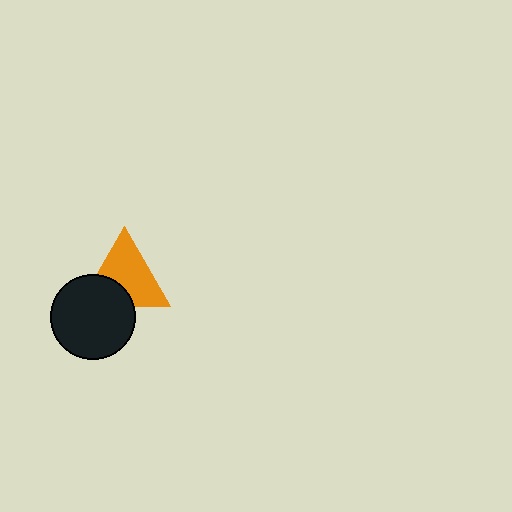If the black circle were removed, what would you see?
You would see the complete orange triangle.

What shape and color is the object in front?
The object in front is a black circle.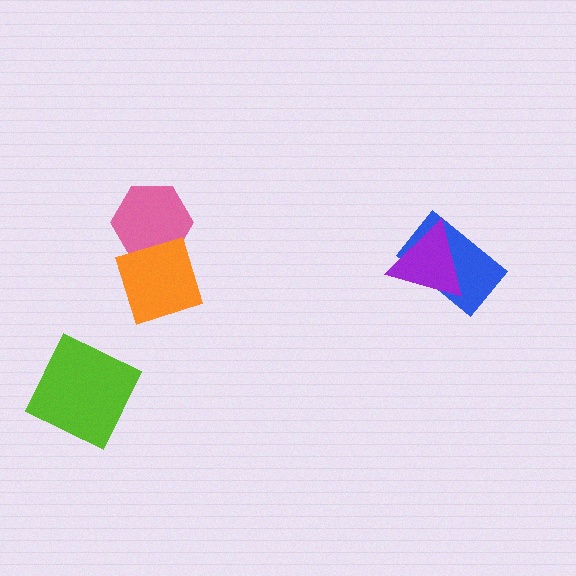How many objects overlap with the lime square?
0 objects overlap with the lime square.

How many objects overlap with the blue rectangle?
1 object overlaps with the blue rectangle.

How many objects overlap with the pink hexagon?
1 object overlaps with the pink hexagon.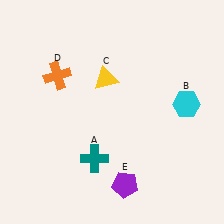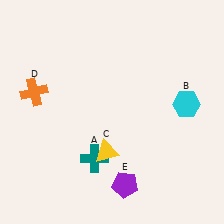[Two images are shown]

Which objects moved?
The objects that moved are: the yellow triangle (C), the orange cross (D).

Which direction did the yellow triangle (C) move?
The yellow triangle (C) moved down.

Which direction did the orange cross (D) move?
The orange cross (D) moved left.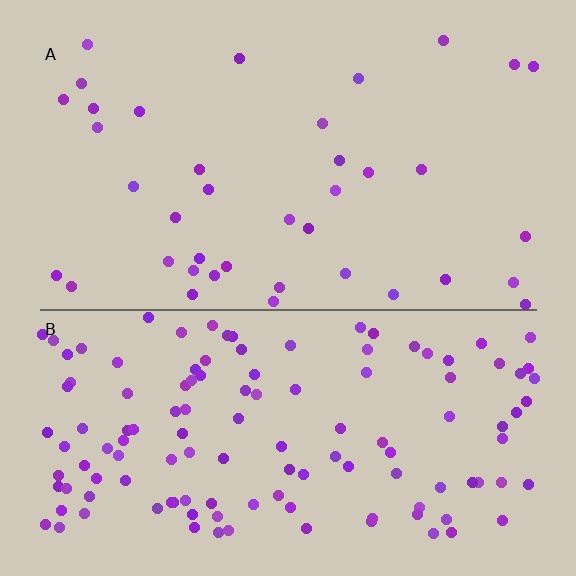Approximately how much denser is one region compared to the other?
Approximately 3.3× — region B over region A.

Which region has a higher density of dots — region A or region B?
B (the bottom).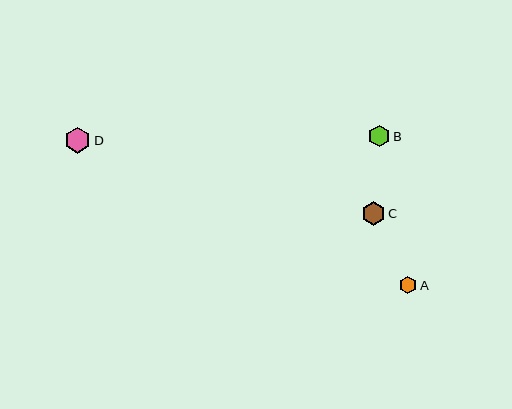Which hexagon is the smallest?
Hexagon A is the smallest with a size of approximately 17 pixels.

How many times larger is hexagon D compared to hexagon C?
Hexagon D is approximately 1.1 times the size of hexagon C.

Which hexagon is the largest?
Hexagon D is the largest with a size of approximately 26 pixels.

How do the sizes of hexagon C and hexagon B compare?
Hexagon C and hexagon B are approximately the same size.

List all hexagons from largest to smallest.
From largest to smallest: D, C, B, A.